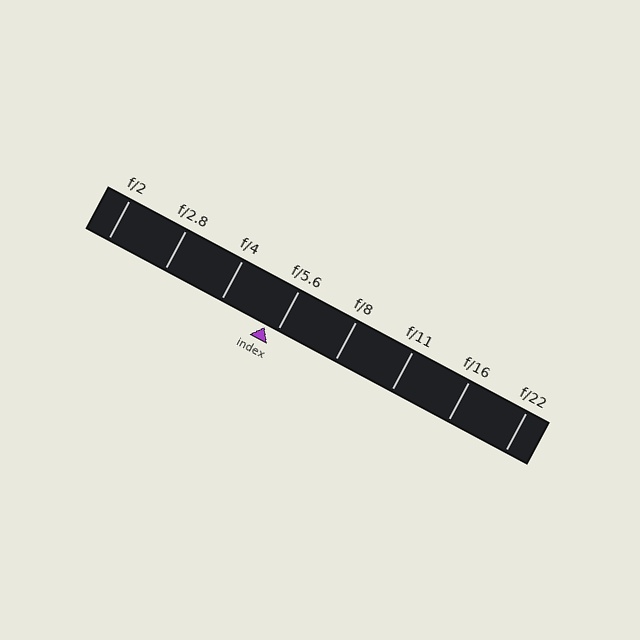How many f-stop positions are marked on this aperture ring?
There are 8 f-stop positions marked.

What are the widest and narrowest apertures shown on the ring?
The widest aperture shown is f/2 and the narrowest is f/22.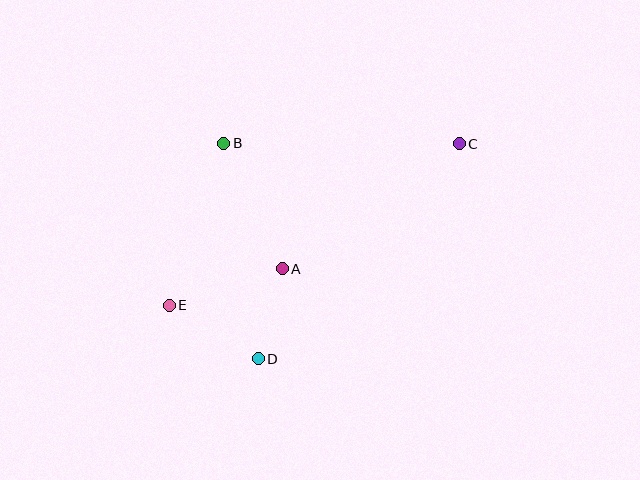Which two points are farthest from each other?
Points C and E are farthest from each other.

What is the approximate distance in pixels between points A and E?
The distance between A and E is approximately 118 pixels.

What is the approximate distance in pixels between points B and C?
The distance between B and C is approximately 236 pixels.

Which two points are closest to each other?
Points A and D are closest to each other.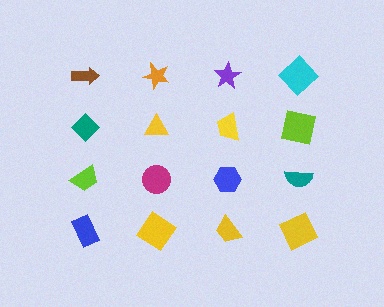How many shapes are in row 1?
4 shapes.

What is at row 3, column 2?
A magenta circle.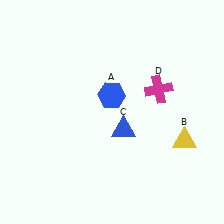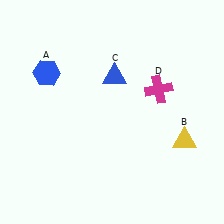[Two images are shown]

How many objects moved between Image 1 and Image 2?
2 objects moved between the two images.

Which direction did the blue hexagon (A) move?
The blue hexagon (A) moved left.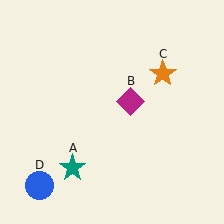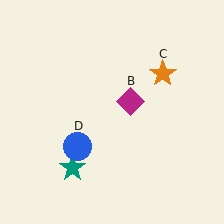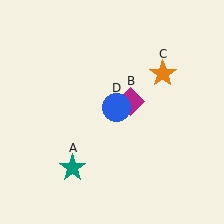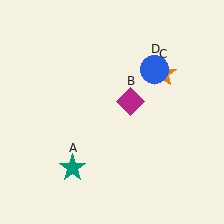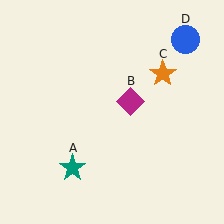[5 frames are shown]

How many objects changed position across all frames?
1 object changed position: blue circle (object D).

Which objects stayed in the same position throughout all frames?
Teal star (object A) and magenta diamond (object B) and orange star (object C) remained stationary.